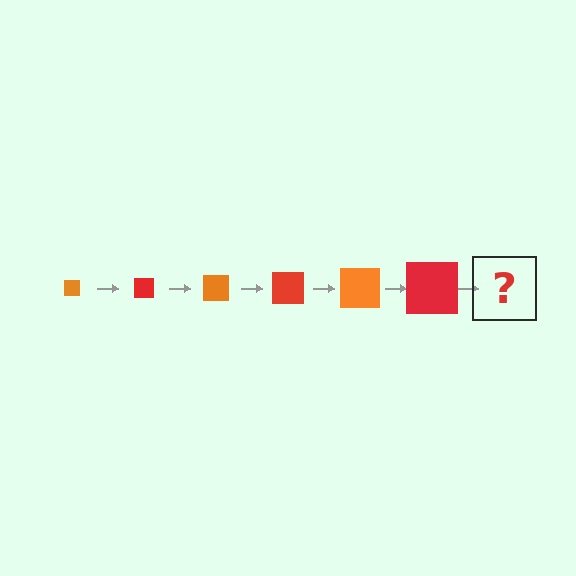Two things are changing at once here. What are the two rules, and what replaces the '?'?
The two rules are that the square grows larger each step and the color cycles through orange and red. The '?' should be an orange square, larger than the previous one.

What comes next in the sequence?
The next element should be an orange square, larger than the previous one.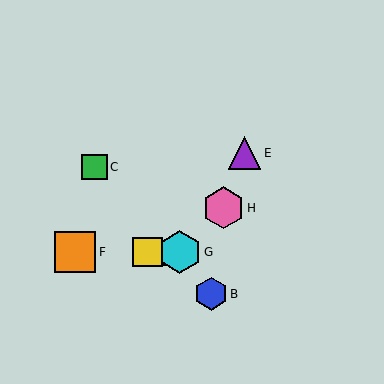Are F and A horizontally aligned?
Yes, both are at y≈252.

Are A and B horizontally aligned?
No, A is at y≈252 and B is at y≈294.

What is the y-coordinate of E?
Object E is at y≈153.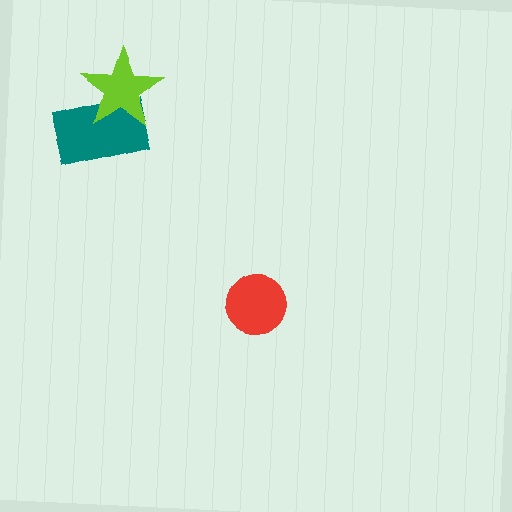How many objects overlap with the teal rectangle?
1 object overlaps with the teal rectangle.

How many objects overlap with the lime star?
1 object overlaps with the lime star.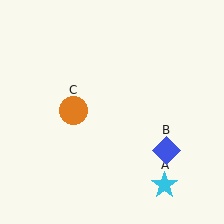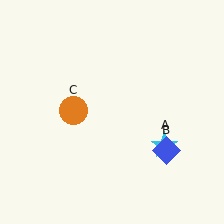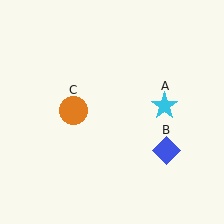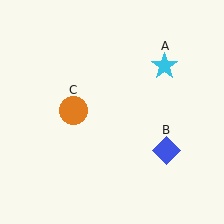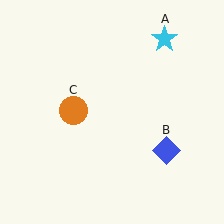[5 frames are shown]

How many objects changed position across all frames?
1 object changed position: cyan star (object A).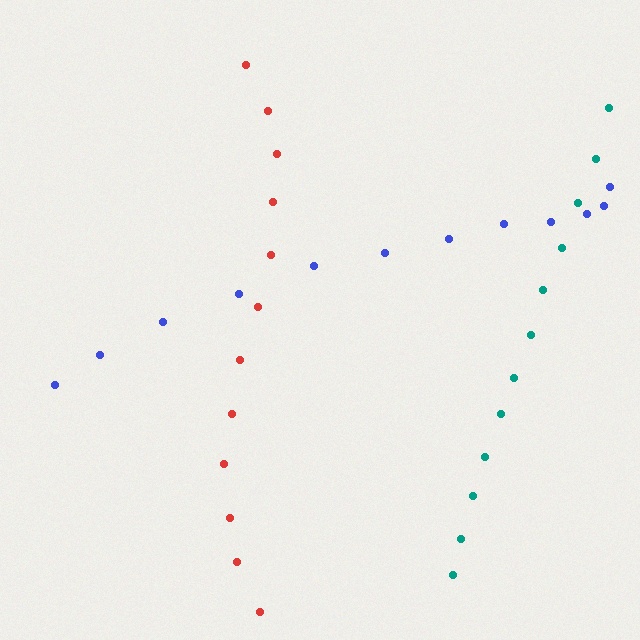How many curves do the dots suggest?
There are 3 distinct paths.